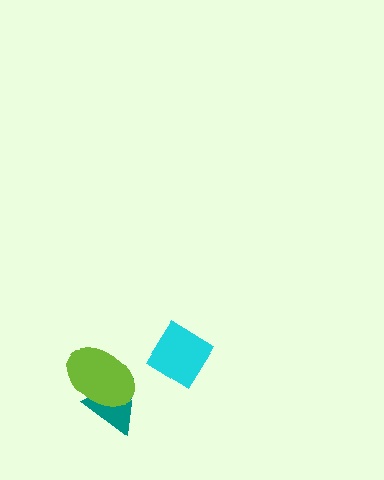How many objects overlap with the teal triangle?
1 object overlaps with the teal triangle.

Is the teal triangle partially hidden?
Yes, it is partially covered by another shape.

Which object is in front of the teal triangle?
The lime ellipse is in front of the teal triangle.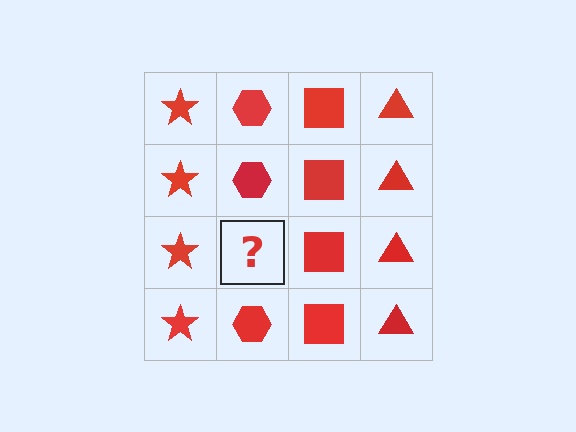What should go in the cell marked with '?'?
The missing cell should contain a red hexagon.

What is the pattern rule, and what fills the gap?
The rule is that each column has a consistent shape. The gap should be filled with a red hexagon.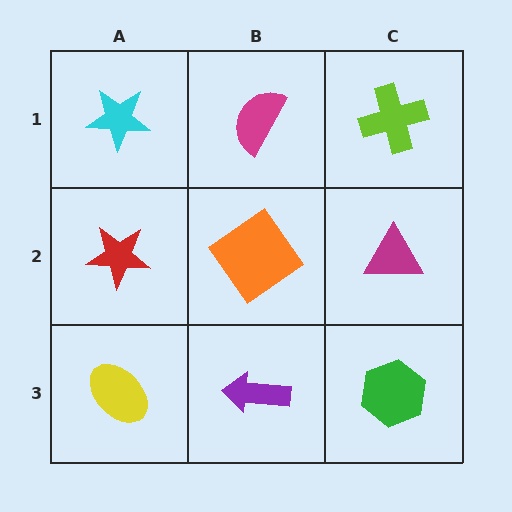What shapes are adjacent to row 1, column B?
An orange diamond (row 2, column B), a cyan star (row 1, column A), a lime cross (row 1, column C).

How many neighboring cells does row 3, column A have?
2.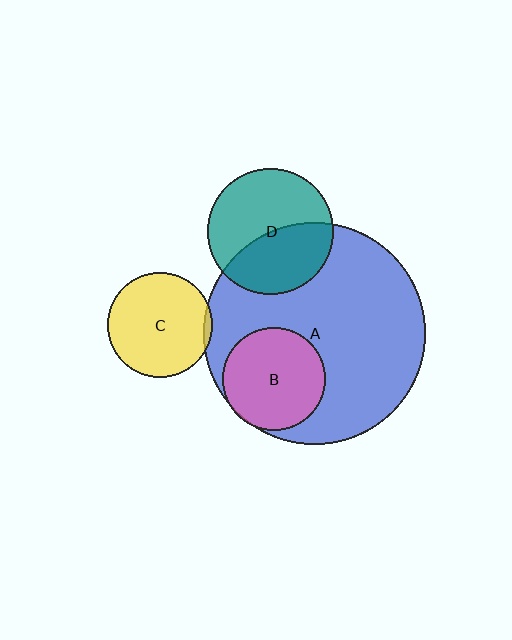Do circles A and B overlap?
Yes.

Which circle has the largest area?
Circle A (blue).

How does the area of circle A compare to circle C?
Approximately 4.5 times.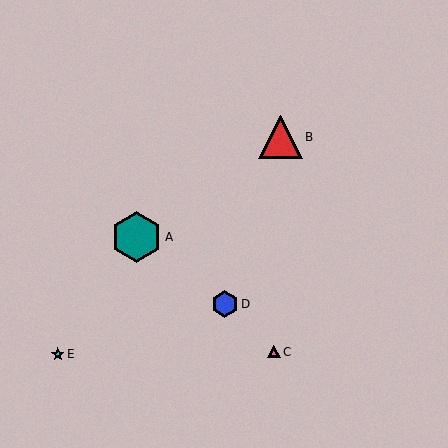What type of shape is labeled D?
Shape D is a blue hexagon.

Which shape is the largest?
The teal hexagon (labeled A) is the largest.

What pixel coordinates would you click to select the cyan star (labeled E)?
Click at (58, 354) to select the cyan star E.